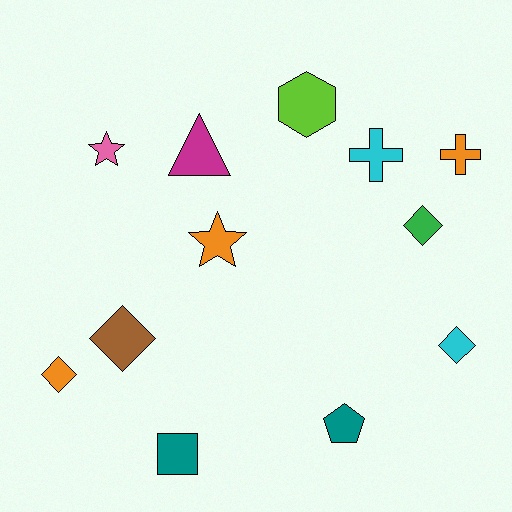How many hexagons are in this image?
There is 1 hexagon.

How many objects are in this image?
There are 12 objects.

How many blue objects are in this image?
There are no blue objects.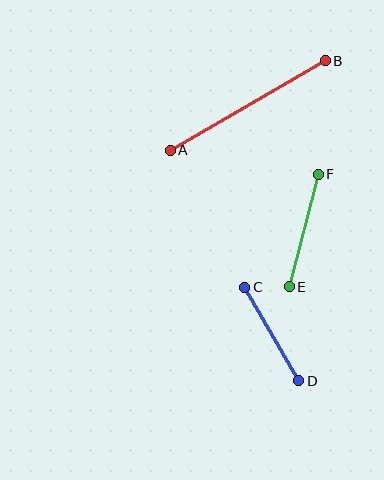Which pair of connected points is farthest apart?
Points A and B are farthest apart.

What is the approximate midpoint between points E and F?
The midpoint is at approximately (304, 230) pixels.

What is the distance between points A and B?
The distance is approximately 179 pixels.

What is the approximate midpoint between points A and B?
The midpoint is at approximately (248, 106) pixels.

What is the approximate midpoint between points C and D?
The midpoint is at approximately (272, 334) pixels.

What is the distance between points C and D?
The distance is approximately 108 pixels.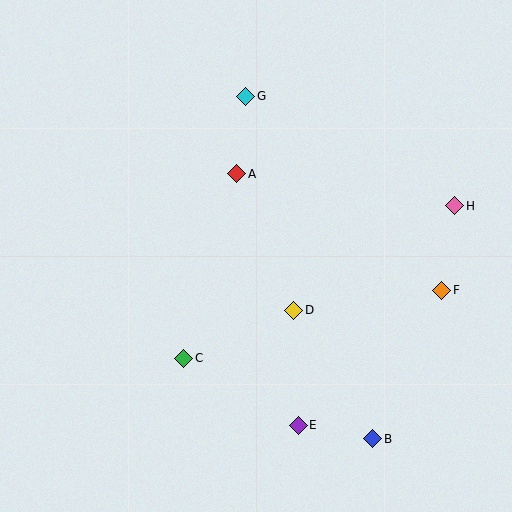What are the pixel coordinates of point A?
Point A is at (237, 174).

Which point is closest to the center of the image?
Point D at (294, 310) is closest to the center.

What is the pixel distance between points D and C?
The distance between D and C is 120 pixels.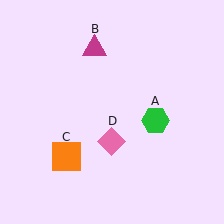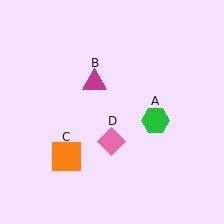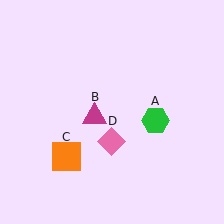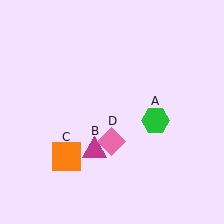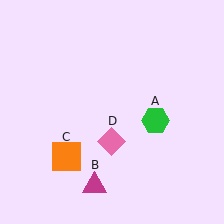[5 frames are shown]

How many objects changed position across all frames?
1 object changed position: magenta triangle (object B).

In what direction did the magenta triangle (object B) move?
The magenta triangle (object B) moved down.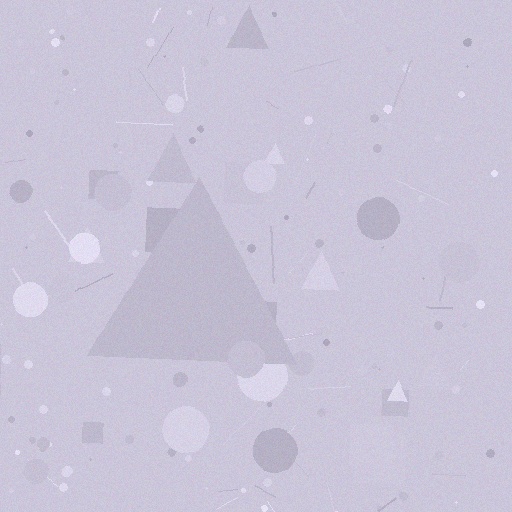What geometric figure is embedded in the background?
A triangle is embedded in the background.